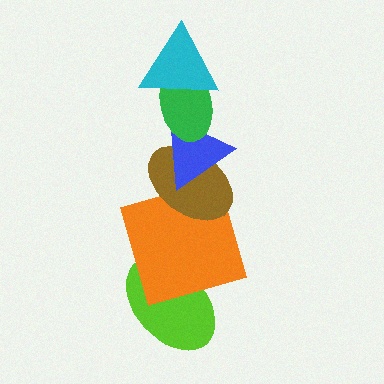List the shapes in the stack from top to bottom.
From top to bottom: the cyan triangle, the green ellipse, the blue triangle, the brown ellipse, the orange square, the lime ellipse.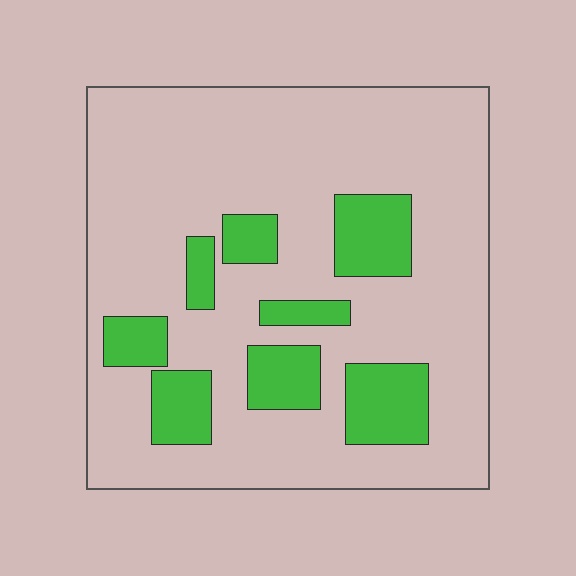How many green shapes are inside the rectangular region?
8.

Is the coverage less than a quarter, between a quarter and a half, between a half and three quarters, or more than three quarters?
Less than a quarter.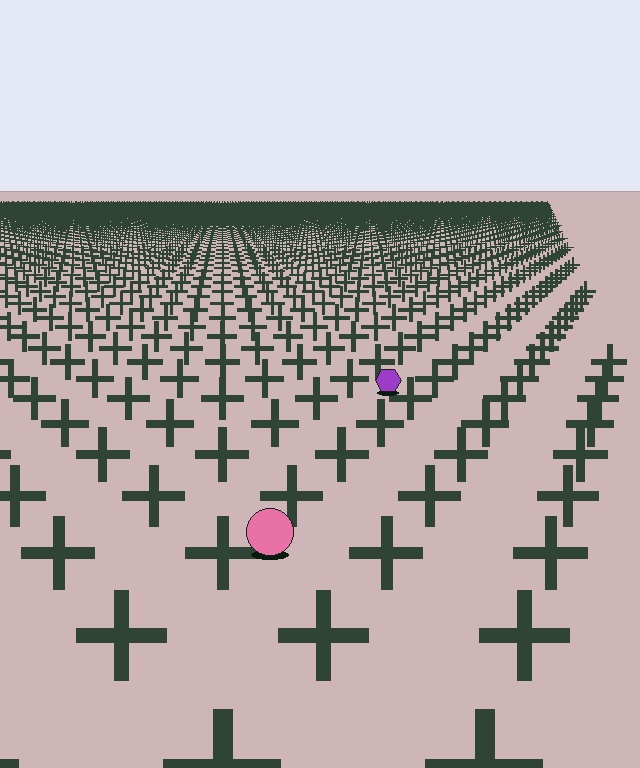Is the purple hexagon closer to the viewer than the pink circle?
No. The pink circle is closer — you can tell from the texture gradient: the ground texture is coarser near it.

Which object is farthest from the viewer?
The purple hexagon is farthest from the viewer. It appears smaller and the ground texture around it is denser.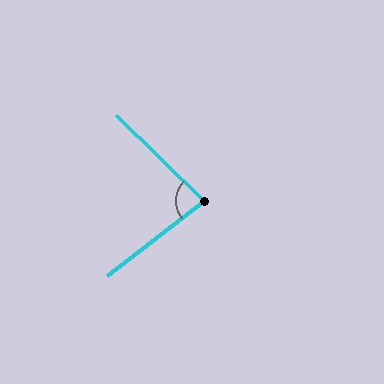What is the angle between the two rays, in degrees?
Approximately 82 degrees.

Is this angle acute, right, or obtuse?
It is acute.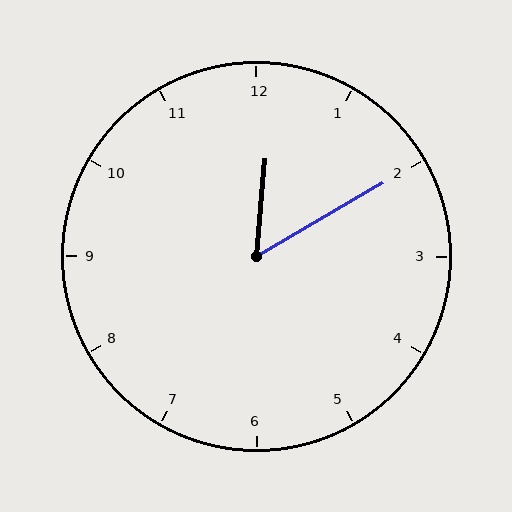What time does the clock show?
12:10.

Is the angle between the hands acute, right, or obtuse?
It is acute.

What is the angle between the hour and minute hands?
Approximately 55 degrees.